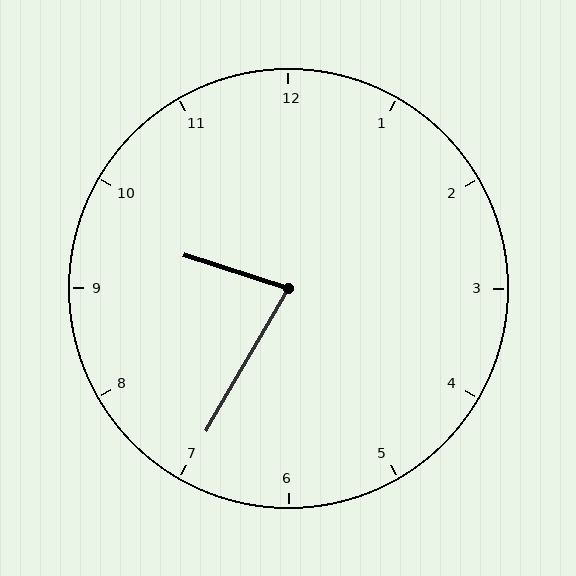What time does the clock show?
9:35.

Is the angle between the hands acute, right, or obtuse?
It is acute.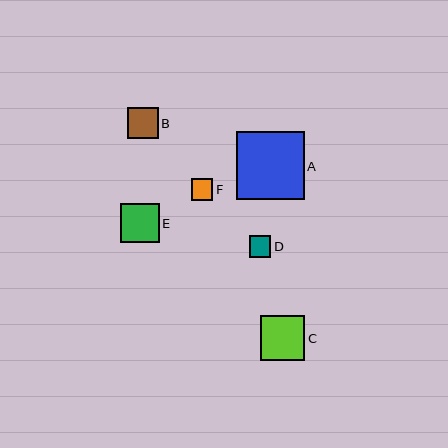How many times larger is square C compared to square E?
Square C is approximately 1.1 times the size of square E.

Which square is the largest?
Square A is the largest with a size of approximately 68 pixels.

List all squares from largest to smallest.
From largest to smallest: A, C, E, B, D, F.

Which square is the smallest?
Square F is the smallest with a size of approximately 21 pixels.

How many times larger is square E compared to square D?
Square E is approximately 1.8 times the size of square D.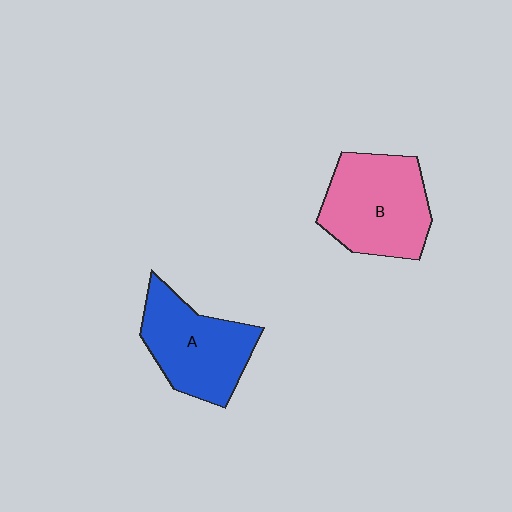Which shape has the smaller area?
Shape A (blue).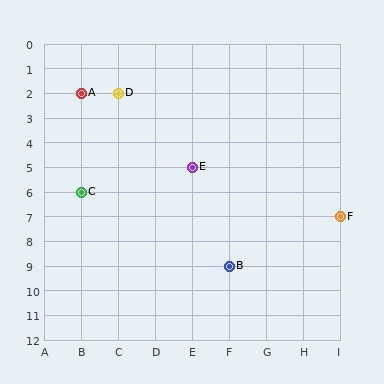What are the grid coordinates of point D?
Point D is at grid coordinates (C, 2).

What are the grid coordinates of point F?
Point F is at grid coordinates (I, 7).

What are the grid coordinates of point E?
Point E is at grid coordinates (E, 5).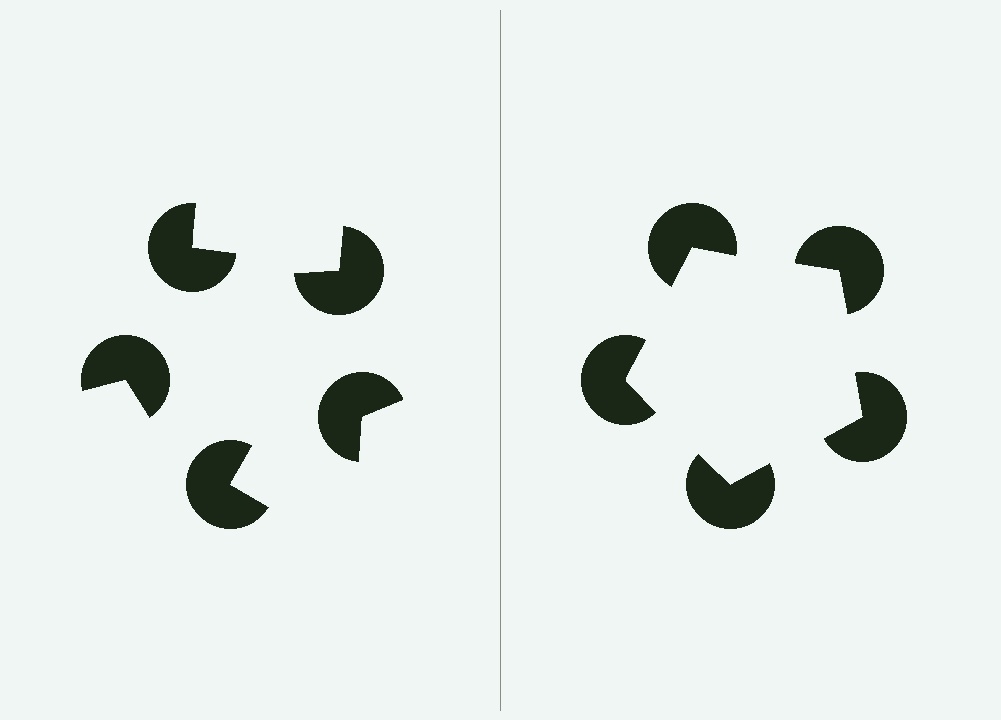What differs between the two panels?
The pac-man discs are positioned identically on both sides; only the wedge orientations differ. On the right they align to a pentagon; on the left they are misaligned.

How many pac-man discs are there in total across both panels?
10 — 5 on each side.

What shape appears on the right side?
An illusory pentagon.